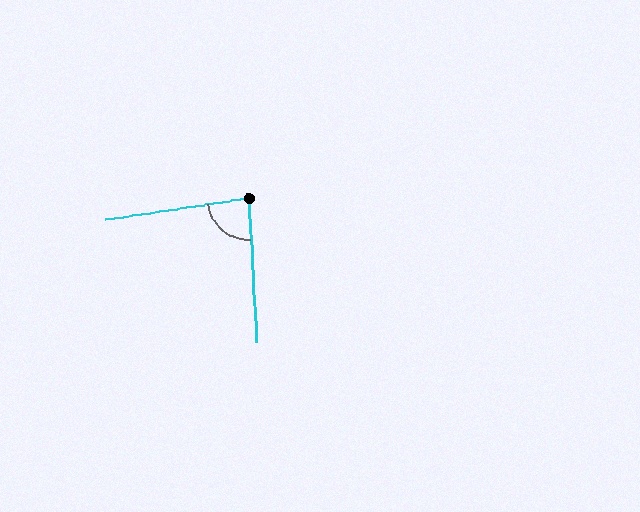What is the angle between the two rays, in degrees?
Approximately 85 degrees.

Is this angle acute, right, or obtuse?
It is acute.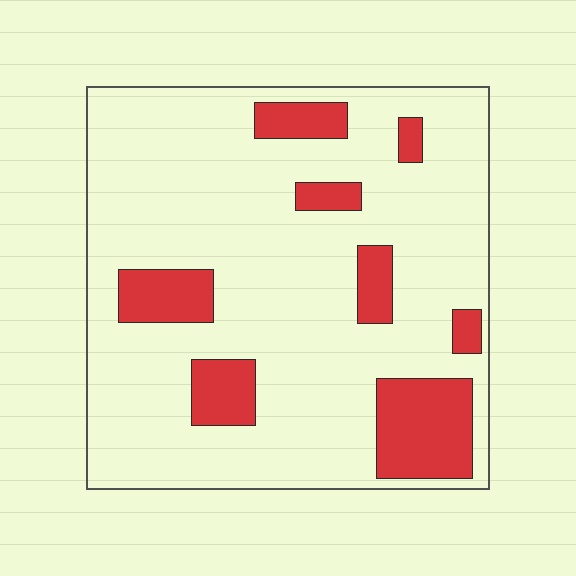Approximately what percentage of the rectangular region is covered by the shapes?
Approximately 20%.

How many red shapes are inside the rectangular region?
8.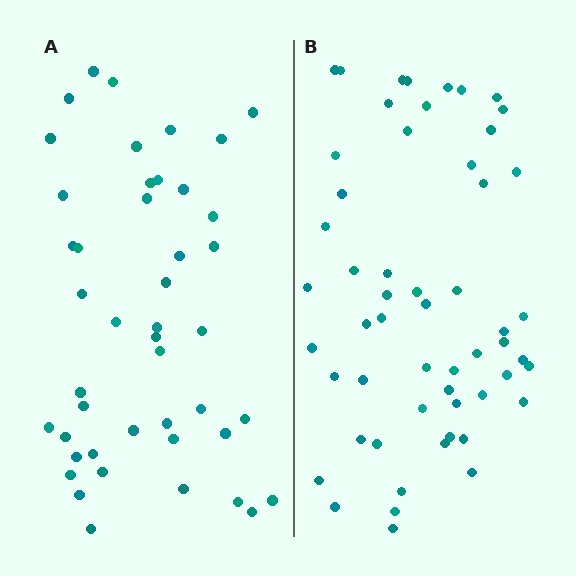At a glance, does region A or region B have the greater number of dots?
Region B (the right region) has more dots.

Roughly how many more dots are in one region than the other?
Region B has roughly 10 or so more dots than region A.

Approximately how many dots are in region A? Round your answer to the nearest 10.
About 40 dots. (The exact count is 45, which rounds to 40.)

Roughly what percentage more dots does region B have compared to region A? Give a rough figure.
About 20% more.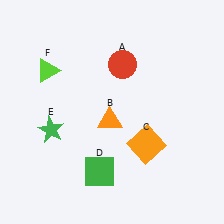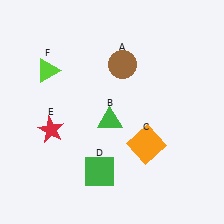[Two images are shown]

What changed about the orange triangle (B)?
In Image 1, B is orange. In Image 2, it changed to green.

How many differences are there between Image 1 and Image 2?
There are 3 differences between the two images.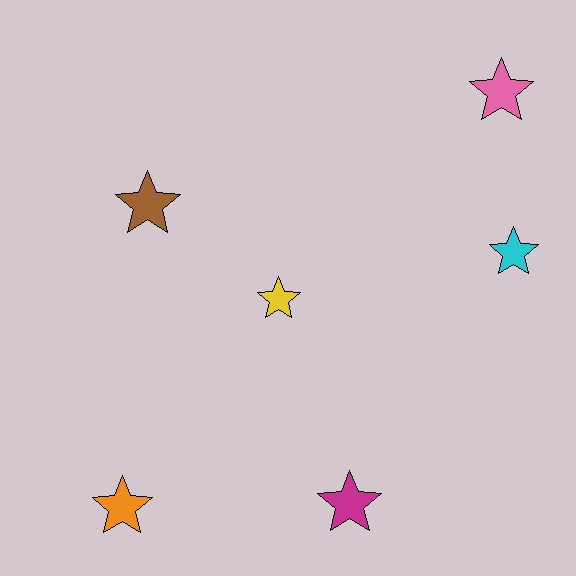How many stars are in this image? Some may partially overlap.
There are 6 stars.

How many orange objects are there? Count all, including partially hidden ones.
There is 1 orange object.